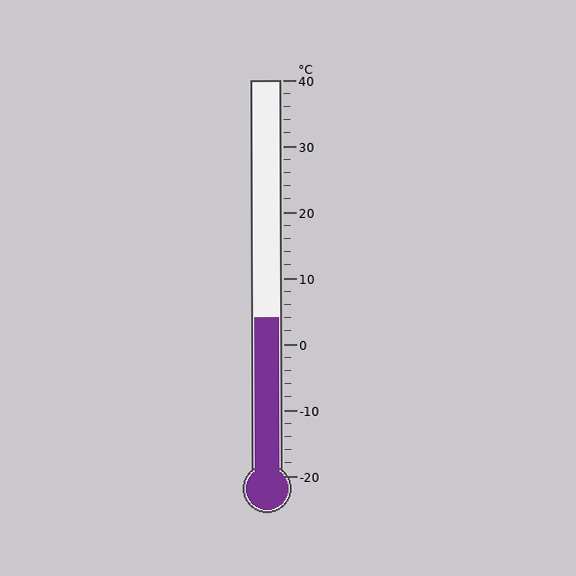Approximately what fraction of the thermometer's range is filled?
The thermometer is filled to approximately 40% of its range.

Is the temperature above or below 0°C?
The temperature is above 0°C.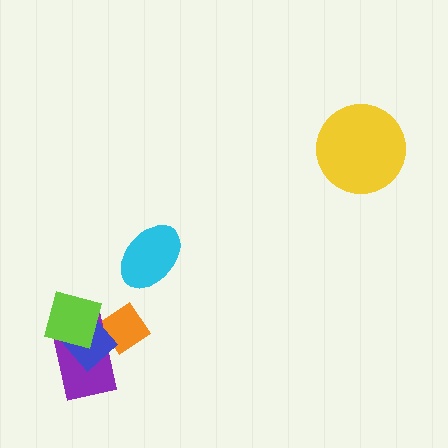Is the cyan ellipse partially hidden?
No, no other shape covers it.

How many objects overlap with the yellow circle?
0 objects overlap with the yellow circle.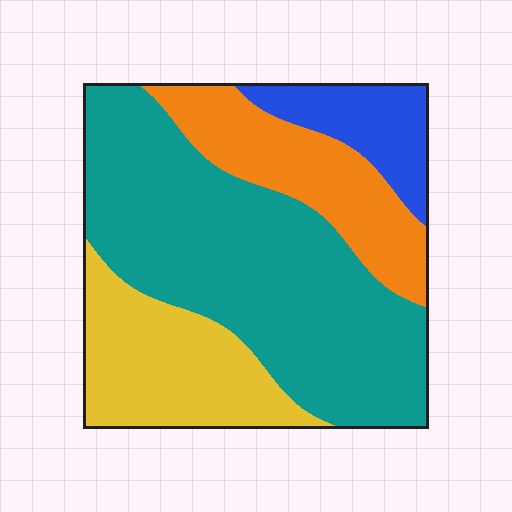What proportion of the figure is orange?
Orange covers 19% of the figure.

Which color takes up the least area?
Blue, at roughly 10%.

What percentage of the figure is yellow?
Yellow covers about 20% of the figure.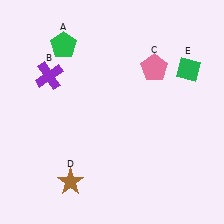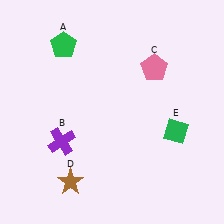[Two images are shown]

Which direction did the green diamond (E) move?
The green diamond (E) moved down.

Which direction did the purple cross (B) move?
The purple cross (B) moved down.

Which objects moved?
The objects that moved are: the purple cross (B), the green diamond (E).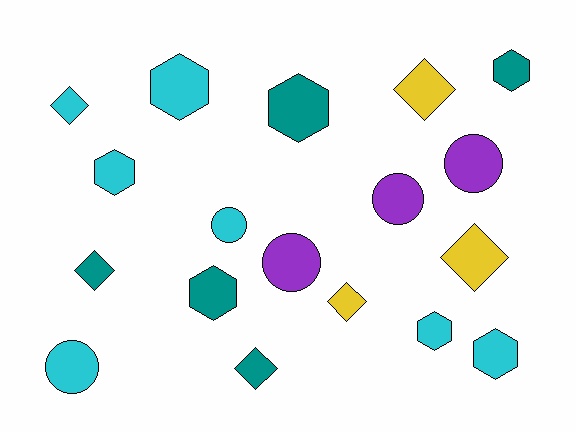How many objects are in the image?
There are 18 objects.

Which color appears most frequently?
Cyan, with 7 objects.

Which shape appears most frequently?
Hexagon, with 7 objects.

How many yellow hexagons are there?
There are no yellow hexagons.